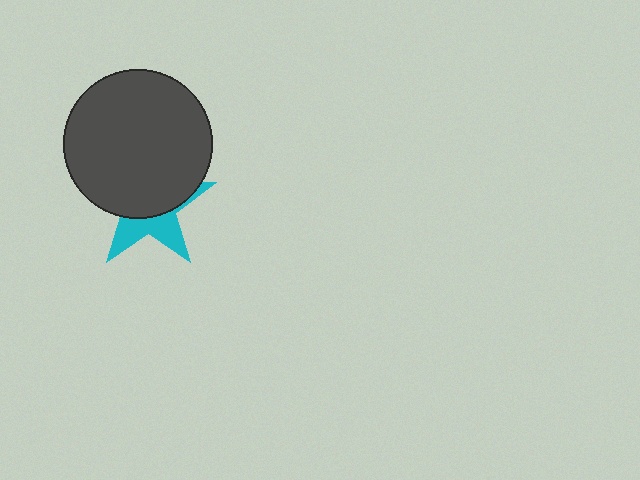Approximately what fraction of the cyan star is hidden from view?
Roughly 63% of the cyan star is hidden behind the dark gray circle.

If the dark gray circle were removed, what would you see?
You would see the complete cyan star.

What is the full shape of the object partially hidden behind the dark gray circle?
The partially hidden object is a cyan star.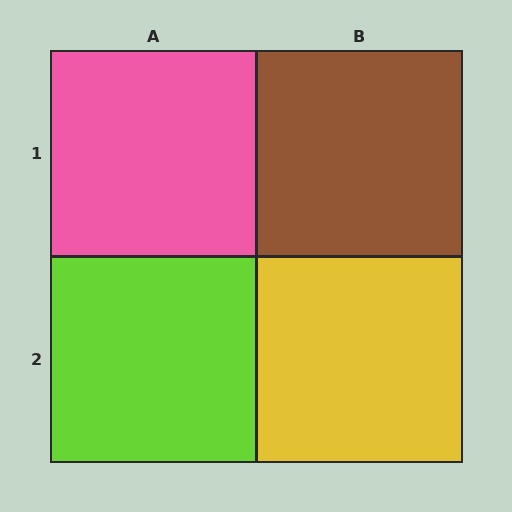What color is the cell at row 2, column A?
Lime.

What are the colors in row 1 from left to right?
Pink, brown.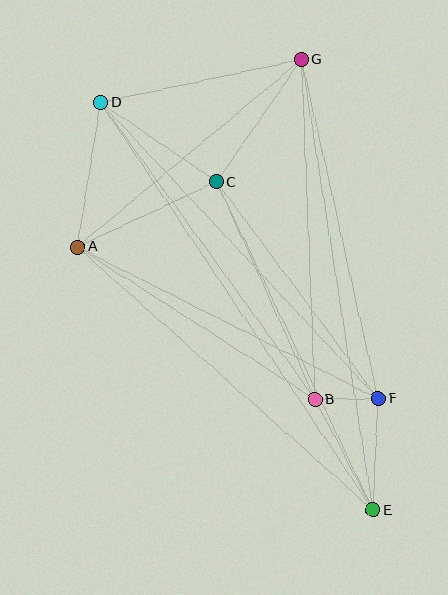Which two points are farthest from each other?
Points D and E are farthest from each other.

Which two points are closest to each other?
Points B and F are closest to each other.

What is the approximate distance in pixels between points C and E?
The distance between C and E is approximately 363 pixels.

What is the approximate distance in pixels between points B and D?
The distance between B and D is approximately 366 pixels.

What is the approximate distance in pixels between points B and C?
The distance between B and C is approximately 238 pixels.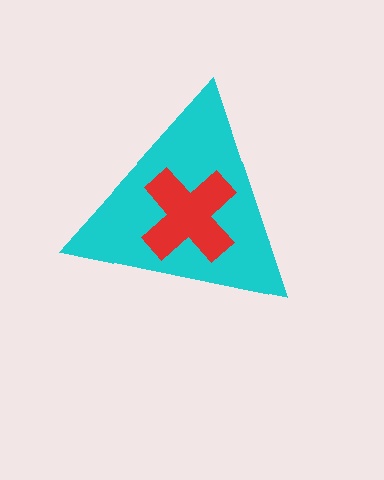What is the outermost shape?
The cyan triangle.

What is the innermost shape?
The red cross.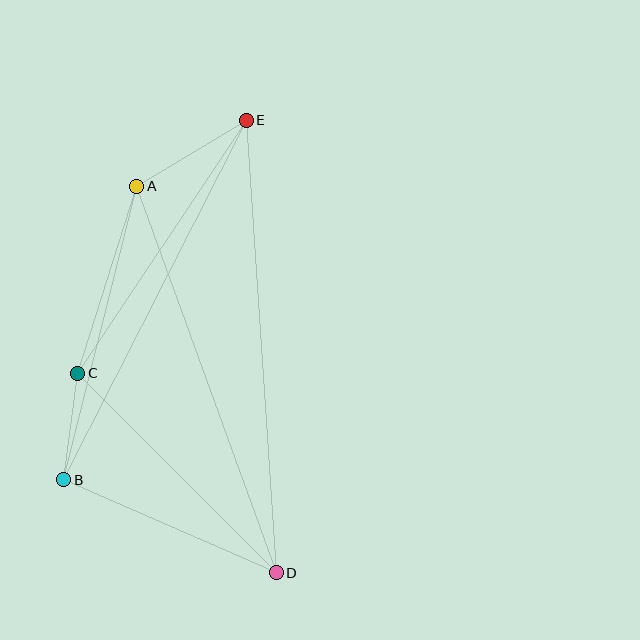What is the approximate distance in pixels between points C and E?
The distance between C and E is approximately 304 pixels.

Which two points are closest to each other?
Points B and C are closest to each other.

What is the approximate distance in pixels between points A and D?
The distance between A and D is approximately 411 pixels.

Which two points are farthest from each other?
Points D and E are farthest from each other.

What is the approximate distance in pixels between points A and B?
The distance between A and B is approximately 302 pixels.